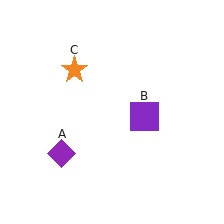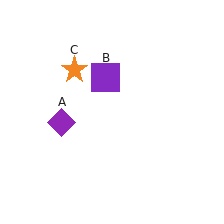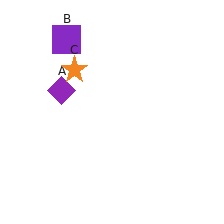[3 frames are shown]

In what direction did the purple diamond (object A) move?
The purple diamond (object A) moved up.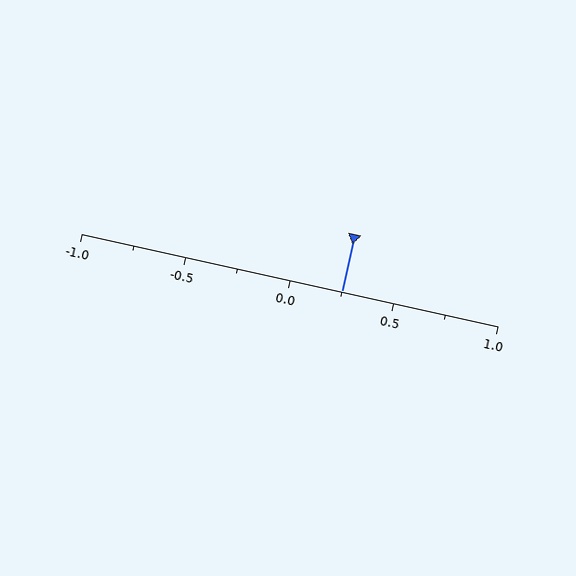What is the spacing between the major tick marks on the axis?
The major ticks are spaced 0.5 apart.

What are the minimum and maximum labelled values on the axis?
The axis runs from -1.0 to 1.0.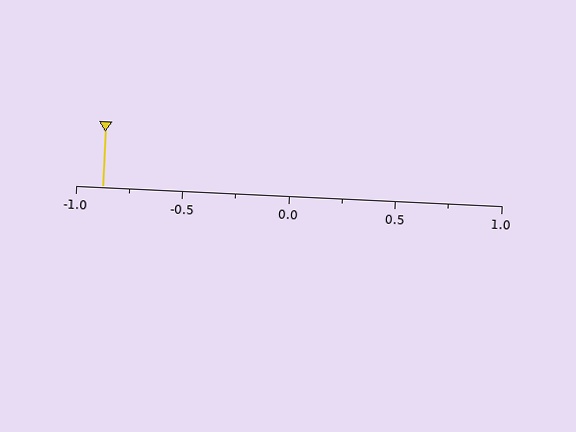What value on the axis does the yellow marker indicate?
The marker indicates approximately -0.88.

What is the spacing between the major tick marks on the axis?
The major ticks are spaced 0.5 apart.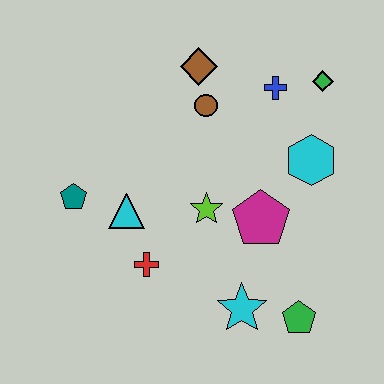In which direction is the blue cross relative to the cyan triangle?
The blue cross is to the right of the cyan triangle.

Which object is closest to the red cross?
The cyan triangle is closest to the red cross.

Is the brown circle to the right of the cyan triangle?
Yes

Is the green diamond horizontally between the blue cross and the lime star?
No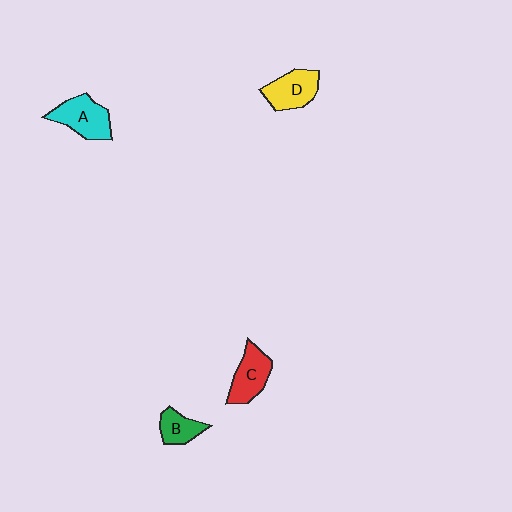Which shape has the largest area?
Shape A (cyan).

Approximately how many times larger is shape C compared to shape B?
Approximately 1.5 times.